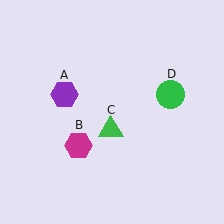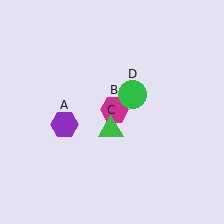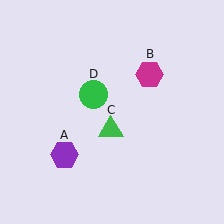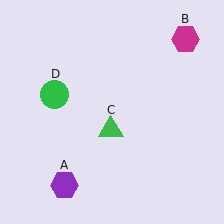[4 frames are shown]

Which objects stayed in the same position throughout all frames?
Green triangle (object C) remained stationary.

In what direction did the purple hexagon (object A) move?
The purple hexagon (object A) moved down.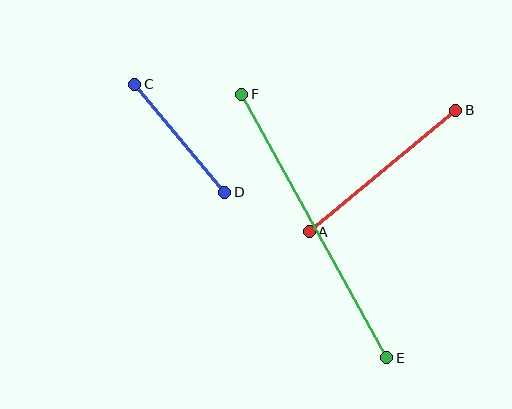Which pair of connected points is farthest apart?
Points E and F are farthest apart.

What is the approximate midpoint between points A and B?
The midpoint is at approximately (383, 171) pixels.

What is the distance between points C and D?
The distance is approximately 141 pixels.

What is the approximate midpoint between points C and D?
The midpoint is at approximately (180, 138) pixels.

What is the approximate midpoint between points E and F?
The midpoint is at approximately (314, 226) pixels.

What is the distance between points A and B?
The distance is approximately 190 pixels.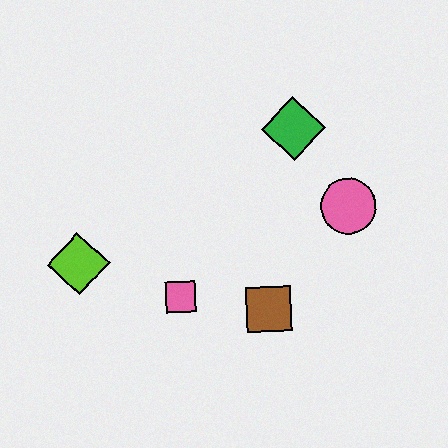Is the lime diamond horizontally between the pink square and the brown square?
No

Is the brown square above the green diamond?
No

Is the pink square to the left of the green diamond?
Yes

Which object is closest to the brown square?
The pink square is closest to the brown square.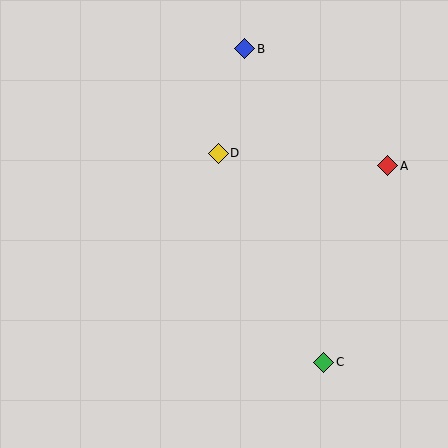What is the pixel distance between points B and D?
The distance between B and D is 108 pixels.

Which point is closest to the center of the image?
Point D at (218, 153) is closest to the center.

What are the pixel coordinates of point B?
Point B is at (245, 49).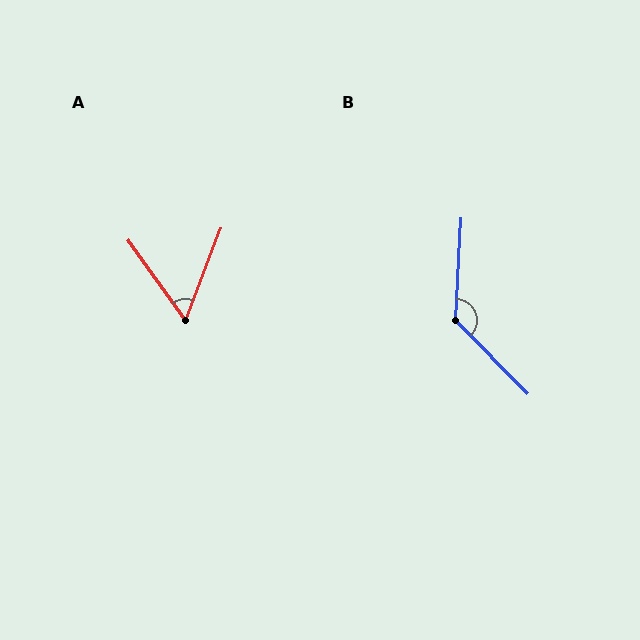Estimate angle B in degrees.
Approximately 132 degrees.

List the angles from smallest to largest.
A (57°), B (132°).